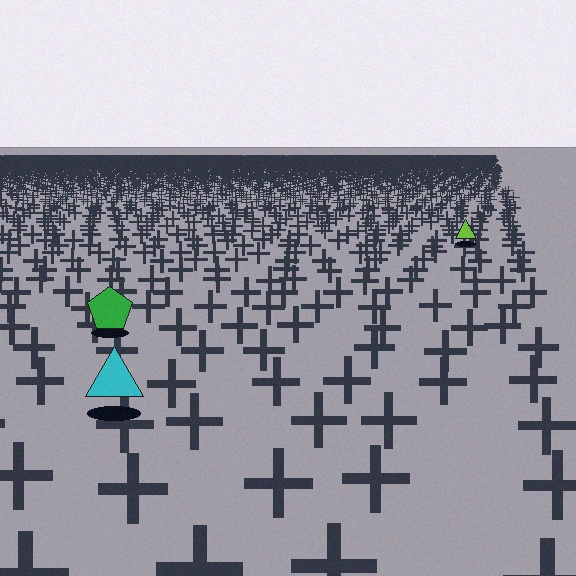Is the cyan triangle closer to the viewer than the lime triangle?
Yes. The cyan triangle is closer — you can tell from the texture gradient: the ground texture is coarser near it.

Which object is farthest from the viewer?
The lime triangle is farthest from the viewer. It appears smaller and the ground texture around it is denser.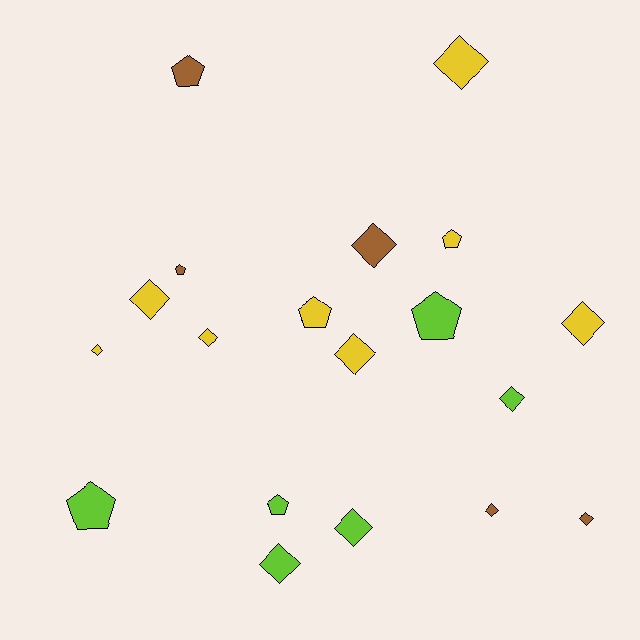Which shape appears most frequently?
Diamond, with 12 objects.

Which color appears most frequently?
Yellow, with 8 objects.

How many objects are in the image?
There are 19 objects.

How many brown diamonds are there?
There are 3 brown diamonds.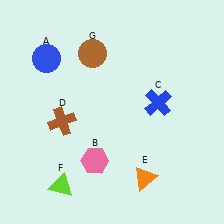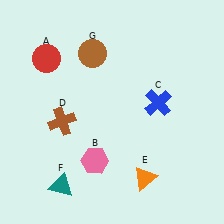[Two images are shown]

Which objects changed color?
A changed from blue to red. F changed from lime to teal.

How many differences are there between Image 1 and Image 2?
There are 2 differences between the two images.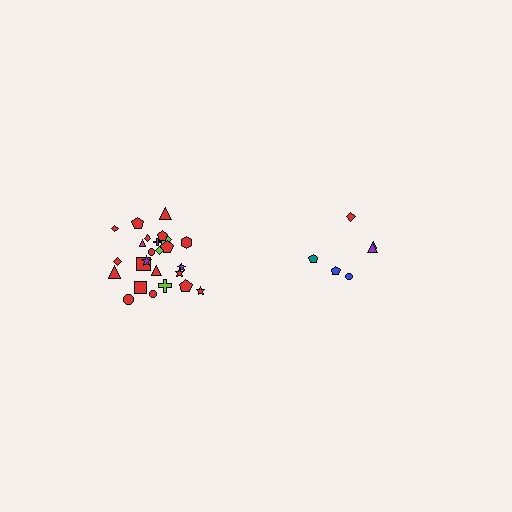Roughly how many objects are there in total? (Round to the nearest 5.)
Roughly 30 objects in total.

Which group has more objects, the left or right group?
The left group.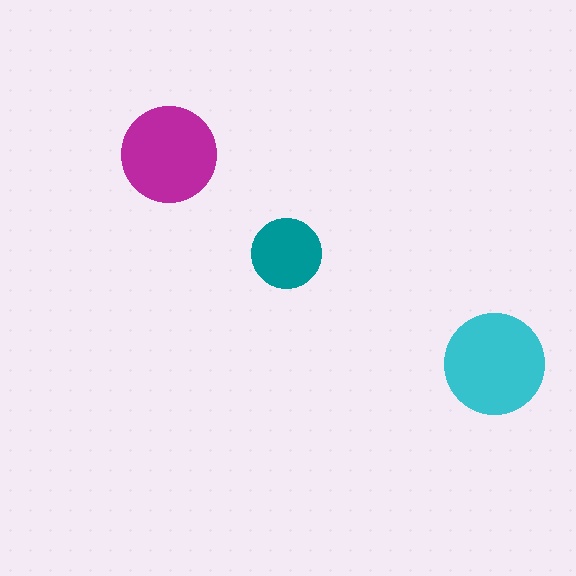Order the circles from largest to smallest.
the cyan one, the magenta one, the teal one.